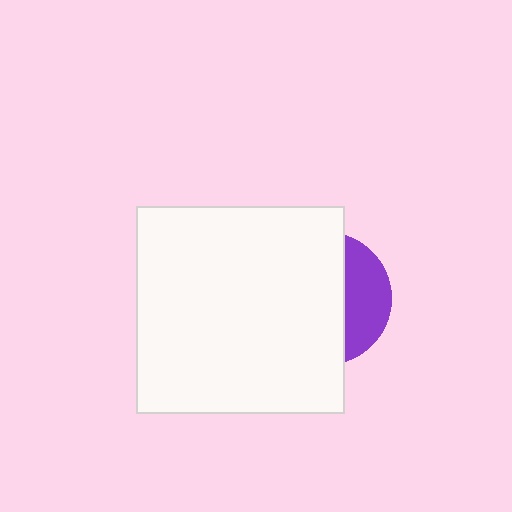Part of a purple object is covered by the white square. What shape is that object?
It is a circle.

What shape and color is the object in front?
The object in front is a white square.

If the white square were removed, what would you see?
You would see the complete purple circle.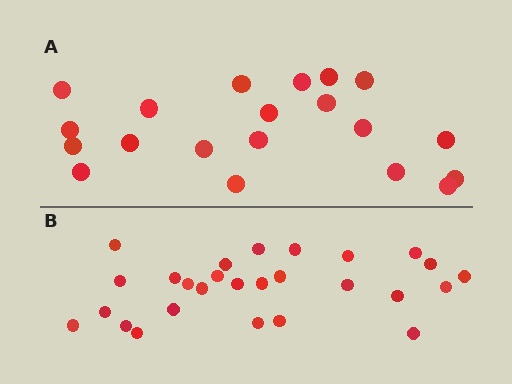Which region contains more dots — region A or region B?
Region B (the bottom region) has more dots.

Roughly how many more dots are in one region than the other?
Region B has roughly 8 or so more dots than region A.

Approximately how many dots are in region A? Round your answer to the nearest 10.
About 20 dots.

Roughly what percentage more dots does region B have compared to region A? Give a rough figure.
About 35% more.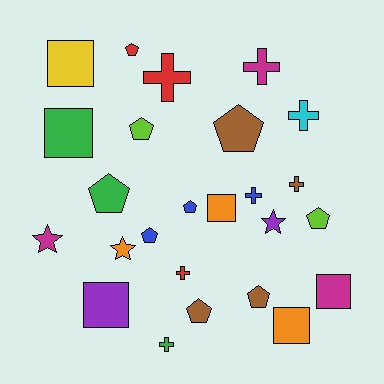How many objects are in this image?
There are 25 objects.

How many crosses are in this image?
There are 7 crosses.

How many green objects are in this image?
There are 3 green objects.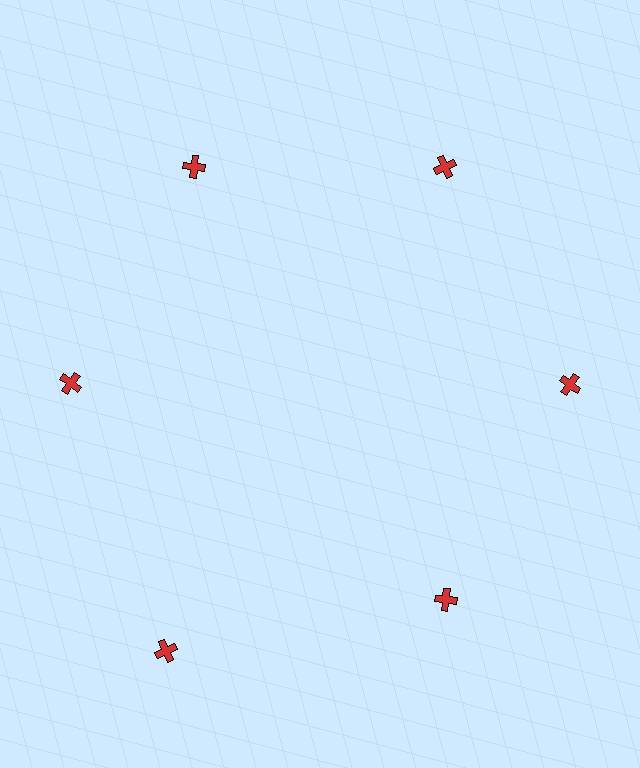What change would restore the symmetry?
The symmetry would be restored by moving it inward, back onto the ring so that all 6 crosses sit at equal angles and equal distance from the center.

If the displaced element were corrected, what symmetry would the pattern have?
It would have 6-fold rotational symmetry — the pattern would map onto itself every 60 degrees.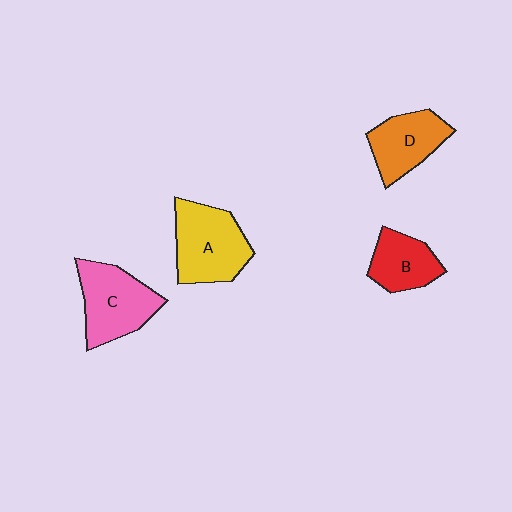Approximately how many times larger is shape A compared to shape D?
Approximately 1.3 times.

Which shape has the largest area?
Shape A (yellow).